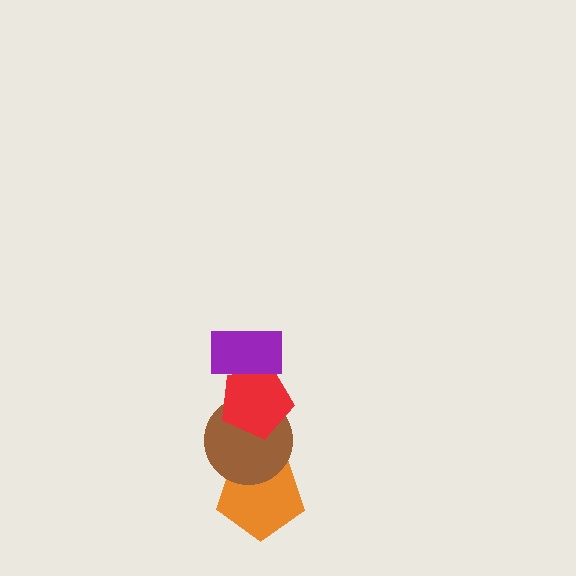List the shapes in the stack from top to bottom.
From top to bottom: the purple rectangle, the red pentagon, the brown circle, the orange pentagon.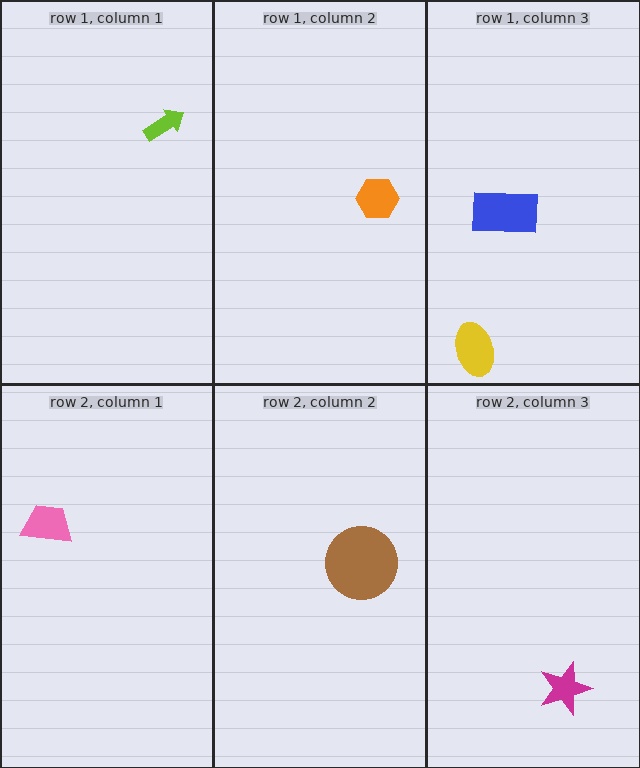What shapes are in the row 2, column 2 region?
The brown circle.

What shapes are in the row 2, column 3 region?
The magenta star.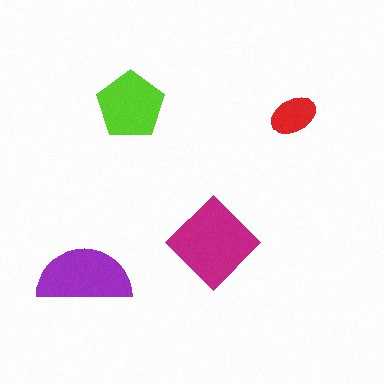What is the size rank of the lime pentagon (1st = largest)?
3rd.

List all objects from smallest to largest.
The red ellipse, the lime pentagon, the purple semicircle, the magenta diamond.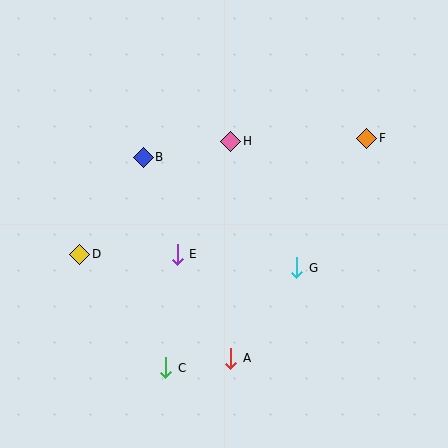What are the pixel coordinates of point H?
Point H is at (231, 141).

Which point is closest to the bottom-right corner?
Point A is closest to the bottom-right corner.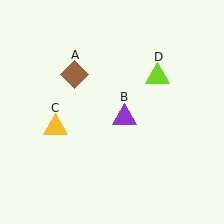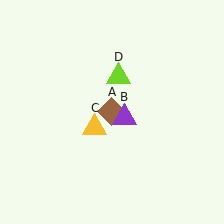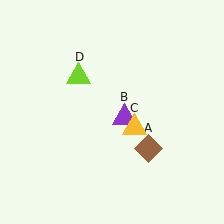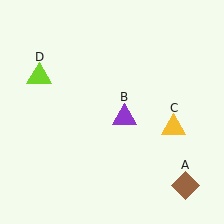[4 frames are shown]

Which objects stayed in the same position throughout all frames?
Purple triangle (object B) remained stationary.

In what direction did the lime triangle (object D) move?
The lime triangle (object D) moved left.